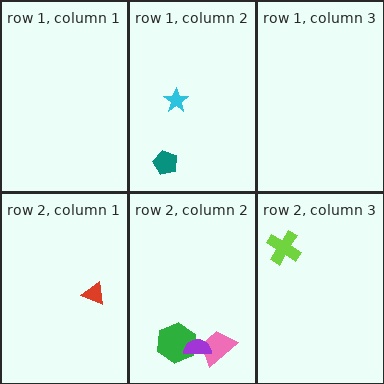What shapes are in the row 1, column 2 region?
The cyan star, the teal pentagon.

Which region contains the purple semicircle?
The row 2, column 2 region.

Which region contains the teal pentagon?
The row 1, column 2 region.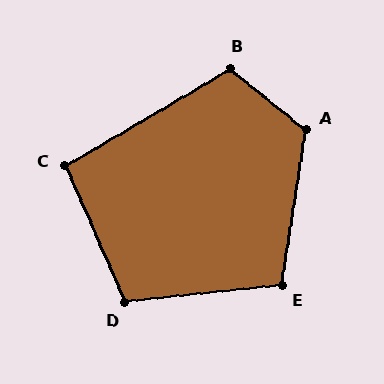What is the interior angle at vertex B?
Approximately 110 degrees (obtuse).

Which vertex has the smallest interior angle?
C, at approximately 97 degrees.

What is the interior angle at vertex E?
Approximately 105 degrees (obtuse).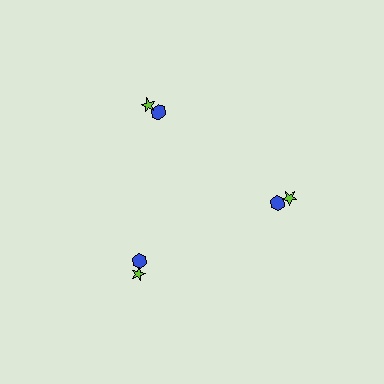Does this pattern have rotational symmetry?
Yes, this pattern has 3-fold rotational symmetry. It looks the same after rotating 120 degrees around the center.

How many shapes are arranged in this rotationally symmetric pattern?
There are 6 shapes, arranged in 3 groups of 2.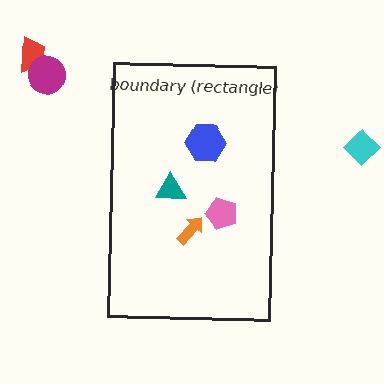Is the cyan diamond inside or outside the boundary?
Outside.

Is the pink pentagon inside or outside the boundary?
Inside.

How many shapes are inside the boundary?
4 inside, 3 outside.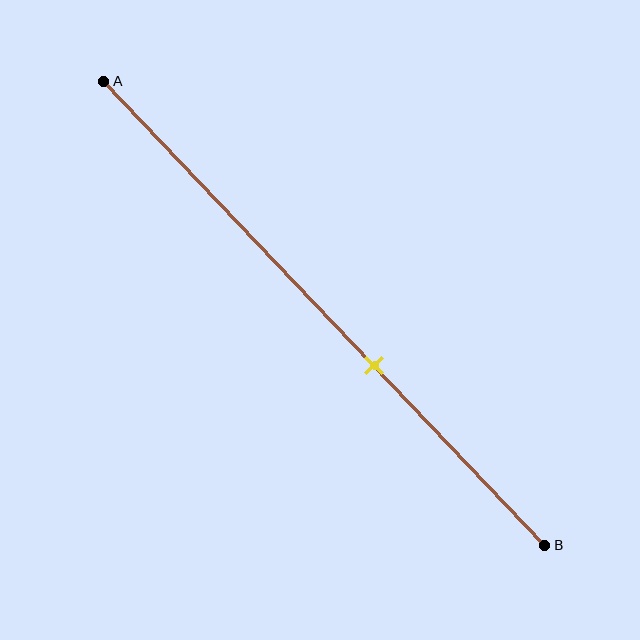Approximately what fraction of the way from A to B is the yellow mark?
The yellow mark is approximately 60% of the way from A to B.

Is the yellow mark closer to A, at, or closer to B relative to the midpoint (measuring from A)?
The yellow mark is closer to point B than the midpoint of segment AB.